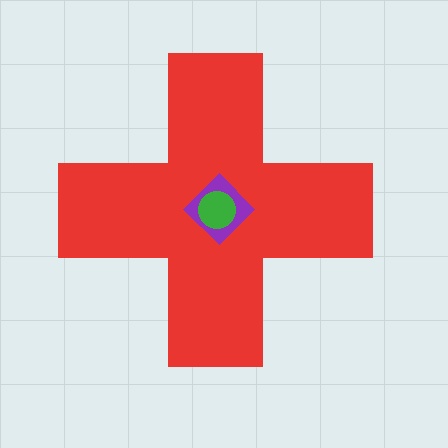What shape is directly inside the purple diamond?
The green circle.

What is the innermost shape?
The green circle.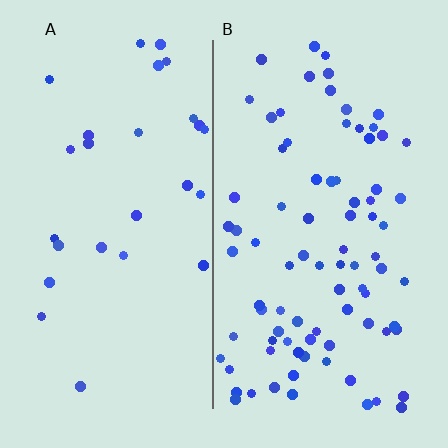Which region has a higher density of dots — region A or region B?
B (the right).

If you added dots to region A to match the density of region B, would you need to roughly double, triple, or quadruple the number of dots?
Approximately triple.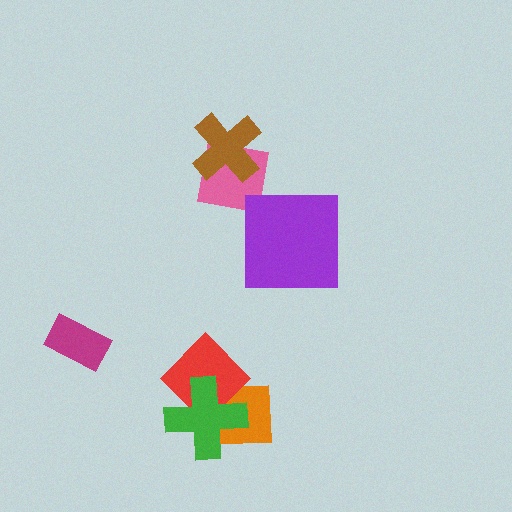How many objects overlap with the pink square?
1 object overlaps with the pink square.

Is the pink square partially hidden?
Yes, it is partially covered by another shape.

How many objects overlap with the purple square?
0 objects overlap with the purple square.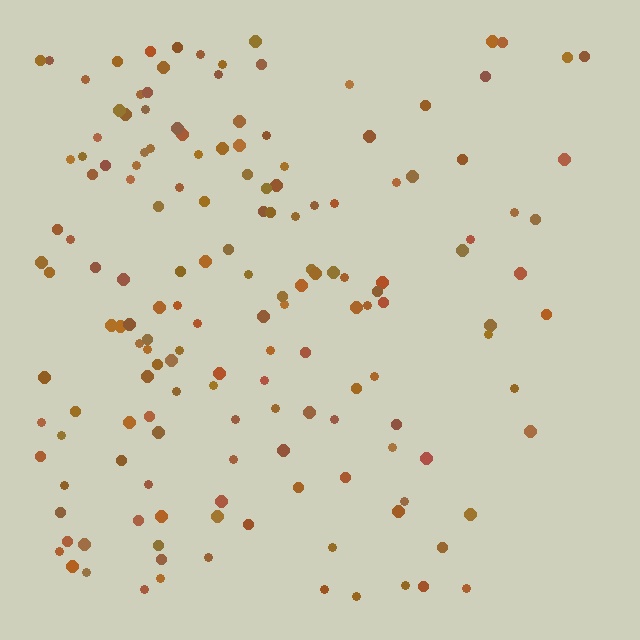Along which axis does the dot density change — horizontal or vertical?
Horizontal.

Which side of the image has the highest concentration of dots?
The left.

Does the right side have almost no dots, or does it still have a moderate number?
Still a moderate number, just noticeably fewer than the left.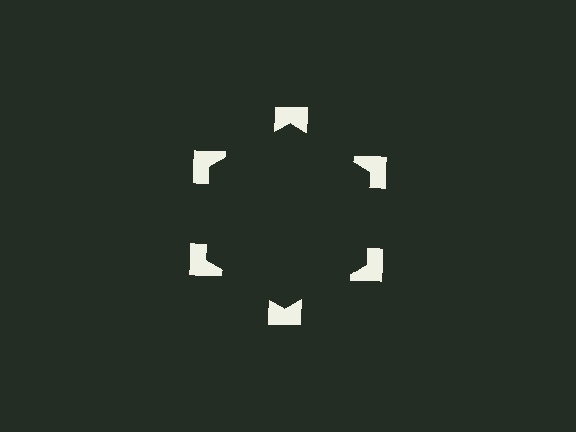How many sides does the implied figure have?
6 sides.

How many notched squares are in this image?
There are 6 — one at each vertex of the illusory hexagon.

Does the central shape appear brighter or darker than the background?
It typically appears slightly darker than the background, even though no actual brightness change is drawn.